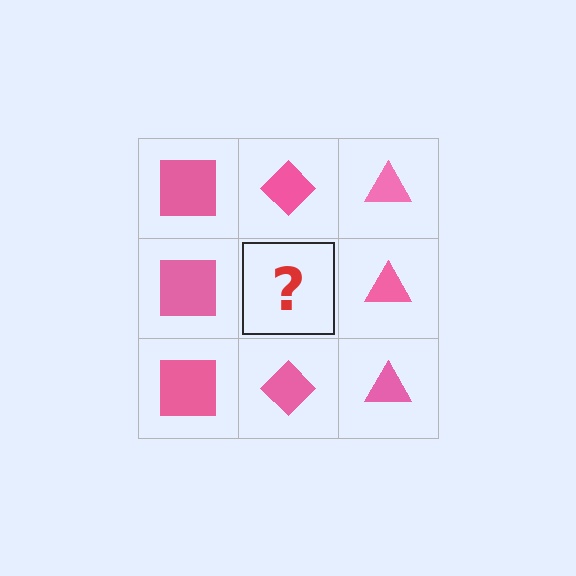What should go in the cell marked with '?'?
The missing cell should contain a pink diamond.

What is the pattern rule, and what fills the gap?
The rule is that each column has a consistent shape. The gap should be filled with a pink diamond.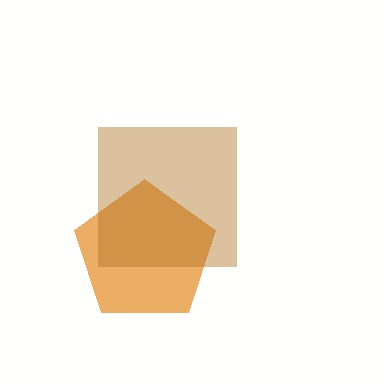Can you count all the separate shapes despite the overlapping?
Yes, there are 2 separate shapes.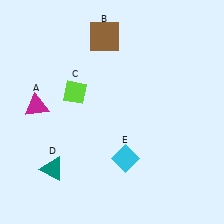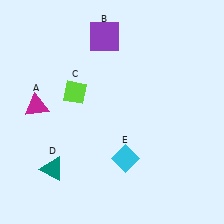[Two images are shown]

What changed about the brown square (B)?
In Image 1, B is brown. In Image 2, it changed to purple.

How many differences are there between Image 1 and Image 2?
There is 1 difference between the two images.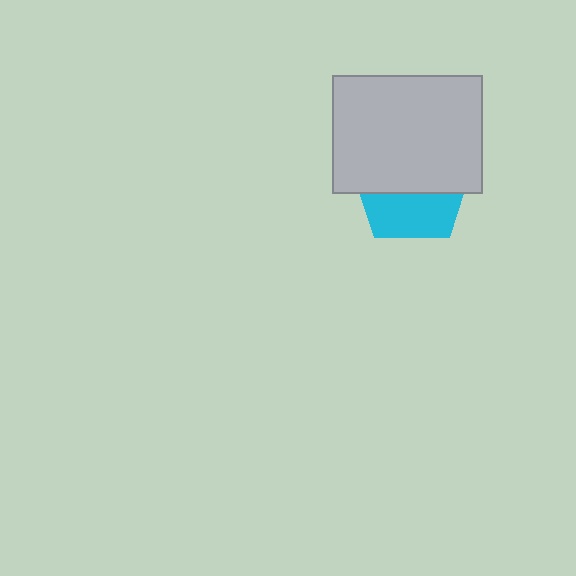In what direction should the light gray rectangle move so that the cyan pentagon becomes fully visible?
The light gray rectangle should move up. That is the shortest direction to clear the overlap and leave the cyan pentagon fully visible.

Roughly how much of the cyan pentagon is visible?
A small part of it is visible (roughly 40%).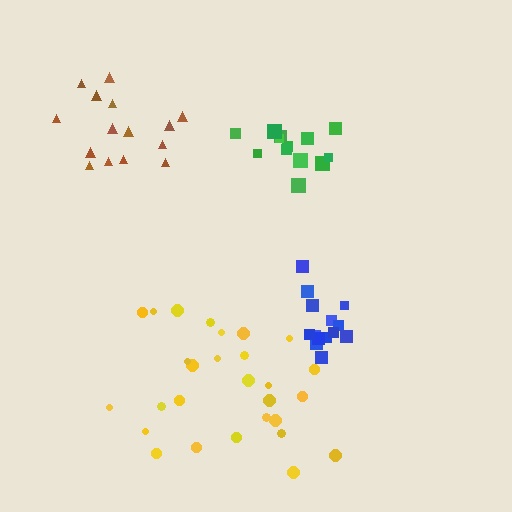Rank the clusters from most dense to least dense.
green, blue, brown, yellow.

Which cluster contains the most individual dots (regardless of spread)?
Yellow (28).